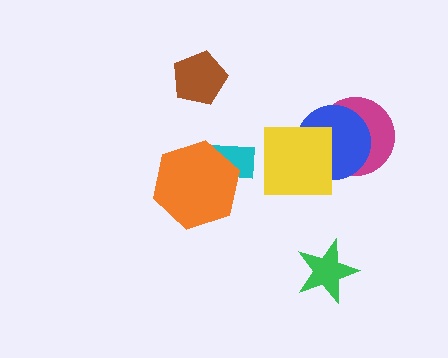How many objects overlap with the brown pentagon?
0 objects overlap with the brown pentagon.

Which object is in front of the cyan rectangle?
The orange hexagon is in front of the cyan rectangle.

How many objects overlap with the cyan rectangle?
1 object overlaps with the cyan rectangle.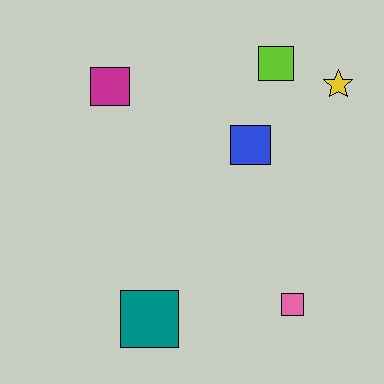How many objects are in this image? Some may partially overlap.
There are 6 objects.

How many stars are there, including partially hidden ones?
There is 1 star.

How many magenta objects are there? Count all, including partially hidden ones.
There is 1 magenta object.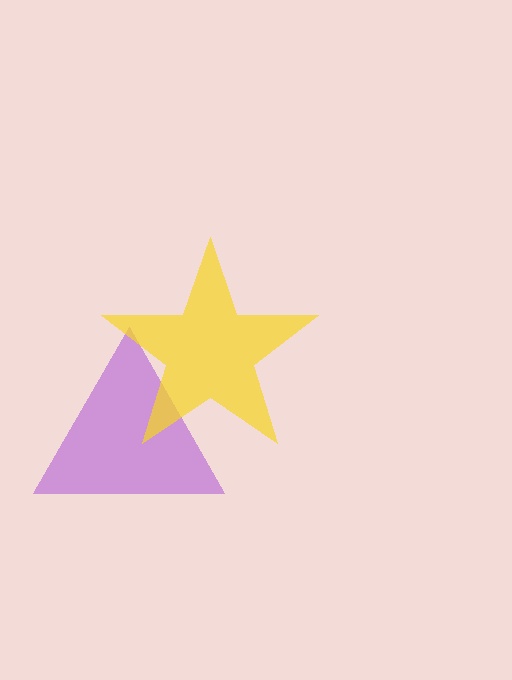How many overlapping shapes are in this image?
There are 2 overlapping shapes in the image.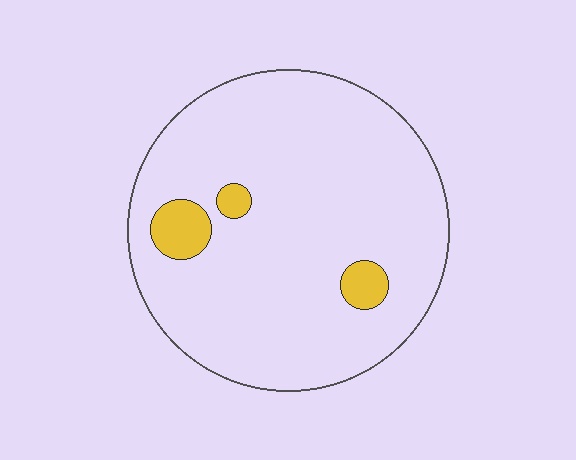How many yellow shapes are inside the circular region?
3.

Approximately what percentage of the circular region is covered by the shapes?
Approximately 5%.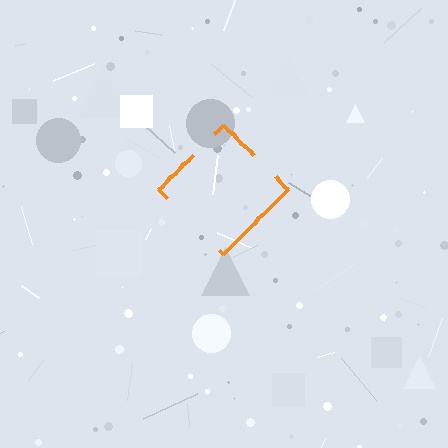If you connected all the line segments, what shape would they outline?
They would outline a diamond.